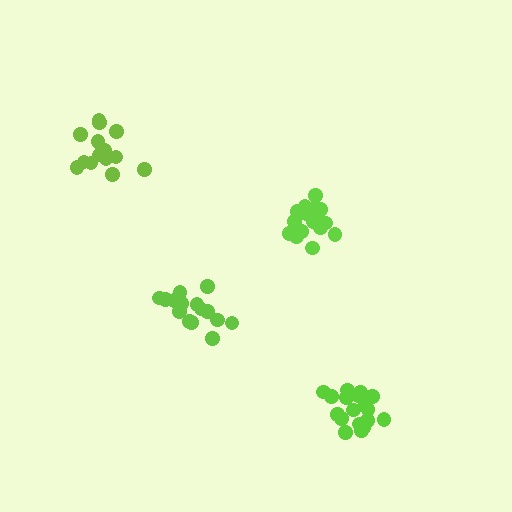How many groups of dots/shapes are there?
There are 4 groups.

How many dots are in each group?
Group 1: 17 dots, Group 2: 20 dots, Group 3: 15 dots, Group 4: 16 dots (68 total).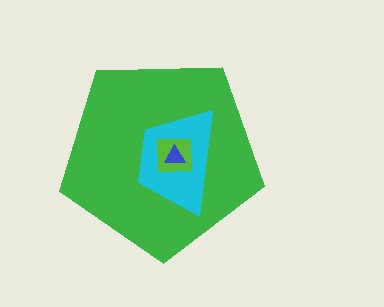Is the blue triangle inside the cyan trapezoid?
Yes.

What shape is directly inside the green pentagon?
The cyan trapezoid.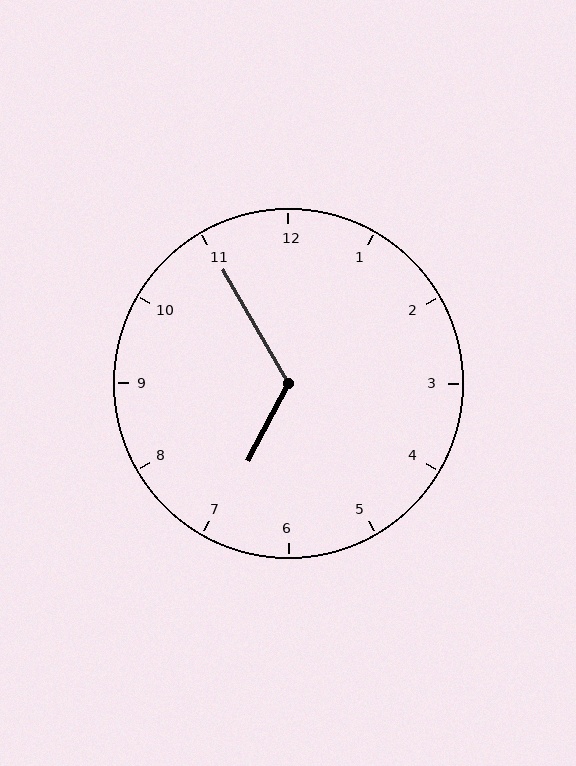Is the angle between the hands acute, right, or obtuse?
It is obtuse.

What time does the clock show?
6:55.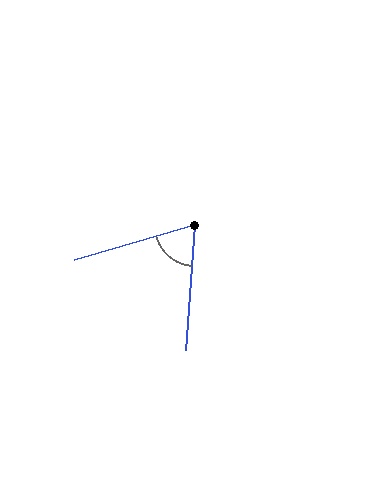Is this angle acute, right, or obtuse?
It is acute.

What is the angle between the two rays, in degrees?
Approximately 70 degrees.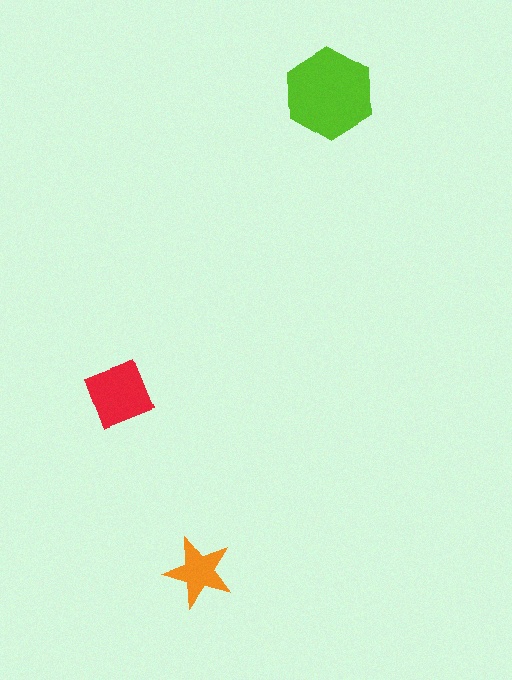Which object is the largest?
The lime hexagon.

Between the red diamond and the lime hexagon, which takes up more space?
The lime hexagon.